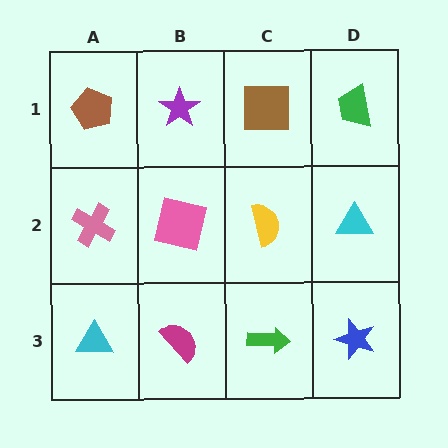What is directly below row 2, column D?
A blue star.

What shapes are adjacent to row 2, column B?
A purple star (row 1, column B), a magenta semicircle (row 3, column B), a pink cross (row 2, column A), a yellow semicircle (row 2, column C).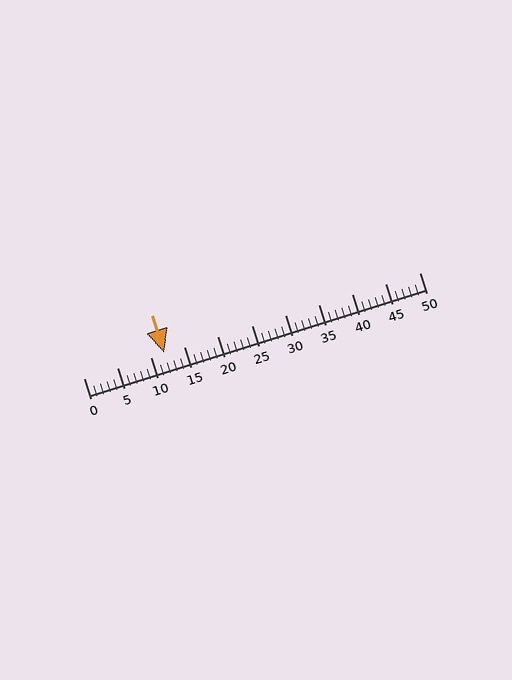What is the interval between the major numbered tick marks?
The major tick marks are spaced 5 units apart.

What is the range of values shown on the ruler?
The ruler shows values from 0 to 50.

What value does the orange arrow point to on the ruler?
The orange arrow points to approximately 12.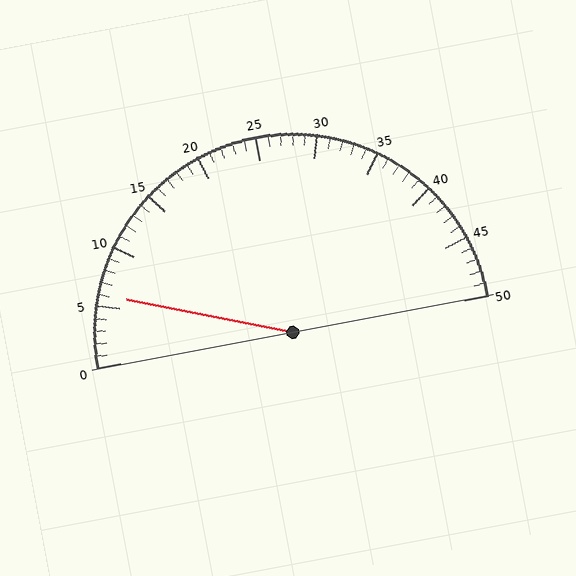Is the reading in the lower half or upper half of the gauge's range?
The reading is in the lower half of the range (0 to 50).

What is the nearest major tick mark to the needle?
The nearest major tick mark is 5.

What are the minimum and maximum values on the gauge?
The gauge ranges from 0 to 50.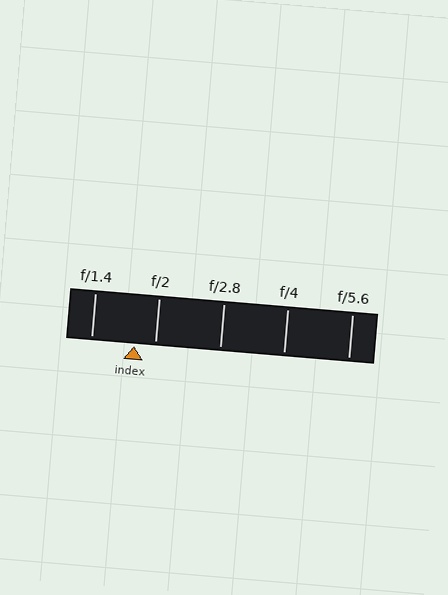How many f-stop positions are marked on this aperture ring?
There are 5 f-stop positions marked.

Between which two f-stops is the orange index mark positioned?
The index mark is between f/1.4 and f/2.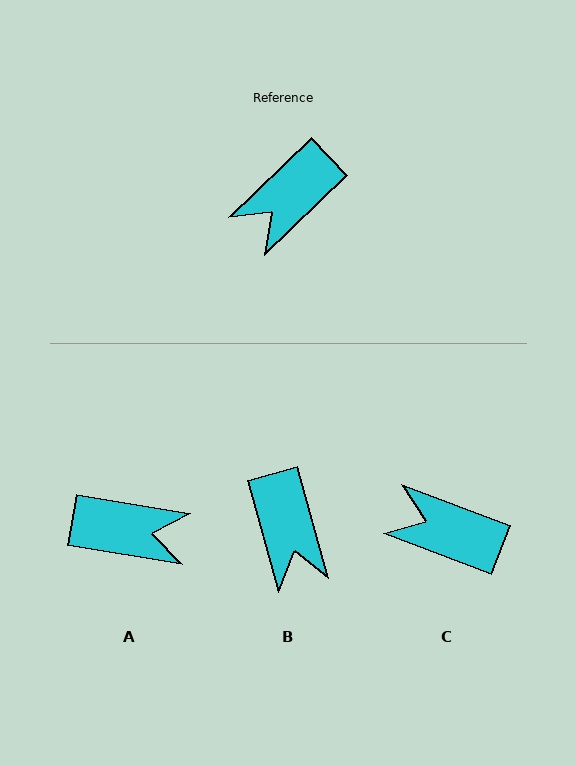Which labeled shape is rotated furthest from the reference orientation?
A, about 127 degrees away.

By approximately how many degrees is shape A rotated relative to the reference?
Approximately 127 degrees counter-clockwise.